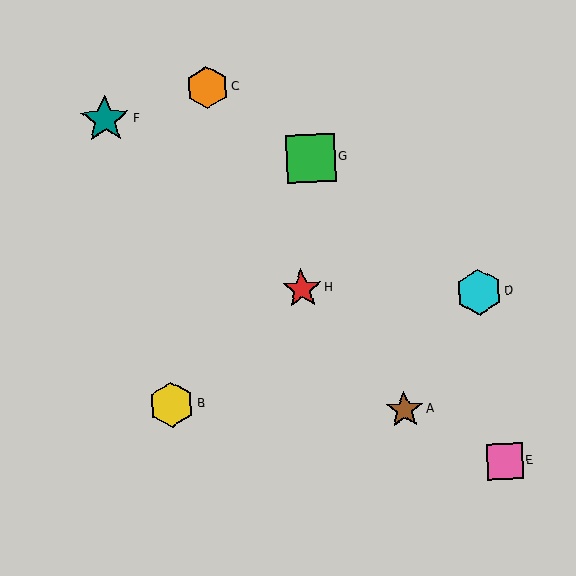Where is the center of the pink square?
The center of the pink square is at (505, 461).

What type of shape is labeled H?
Shape H is a red star.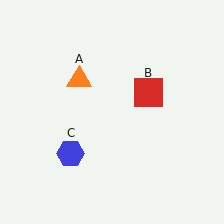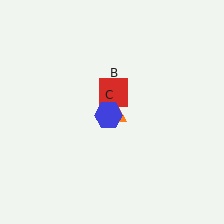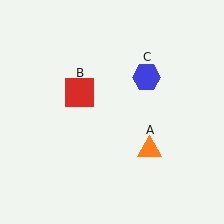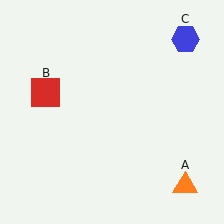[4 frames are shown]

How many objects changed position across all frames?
3 objects changed position: orange triangle (object A), red square (object B), blue hexagon (object C).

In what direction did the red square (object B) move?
The red square (object B) moved left.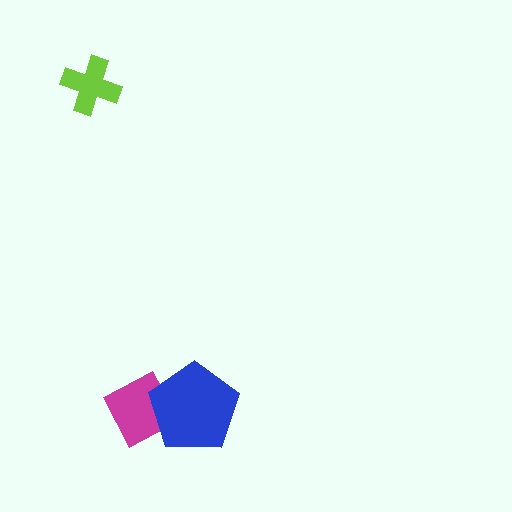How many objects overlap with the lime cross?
0 objects overlap with the lime cross.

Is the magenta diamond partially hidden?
Yes, it is partially covered by another shape.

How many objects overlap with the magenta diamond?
1 object overlaps with the magenta diamond.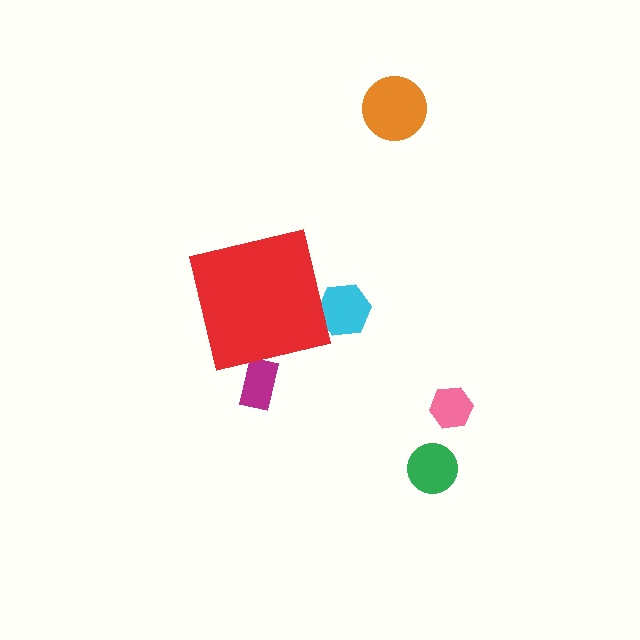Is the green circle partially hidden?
No, the green circle is fully visible.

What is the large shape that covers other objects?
A red square.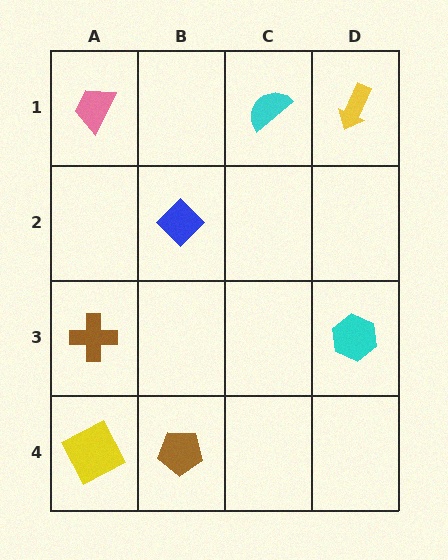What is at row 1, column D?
A yellow arrow.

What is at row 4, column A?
A yellow square.